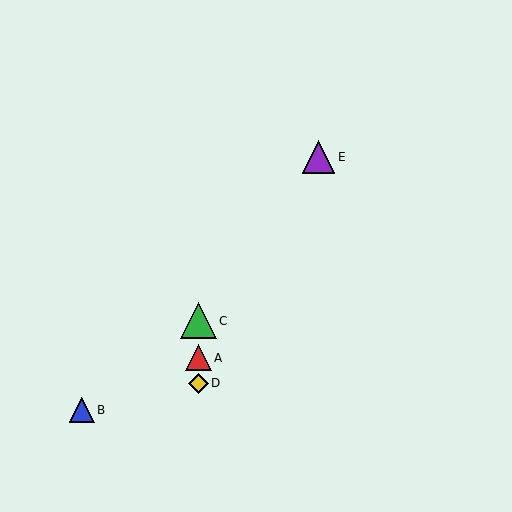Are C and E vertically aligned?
No, C is at x≈198 and E is at x≈319.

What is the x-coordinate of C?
Object C is at x≈198.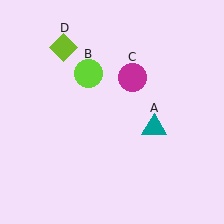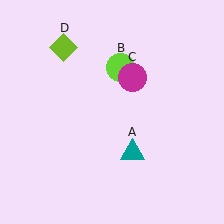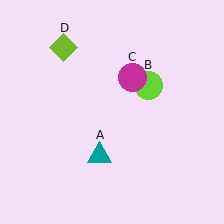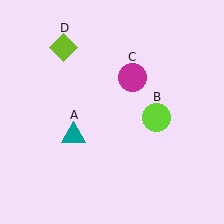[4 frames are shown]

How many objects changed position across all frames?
2 objects changed position: teal triangle (object A), lime circle (object B).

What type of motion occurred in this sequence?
The teal triangle (object A), lime circle (object B) rotated clockwise around the center of the scene.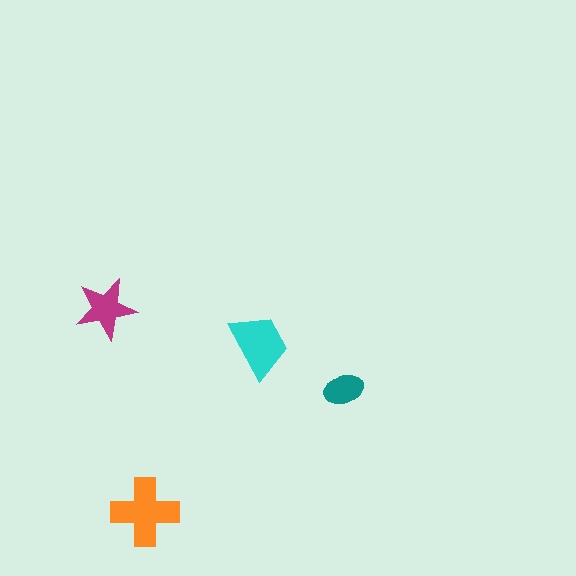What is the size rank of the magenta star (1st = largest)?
3rd.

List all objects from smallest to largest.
The teal ellipse, the magenta star, the cyan trapezoid, the orange cross.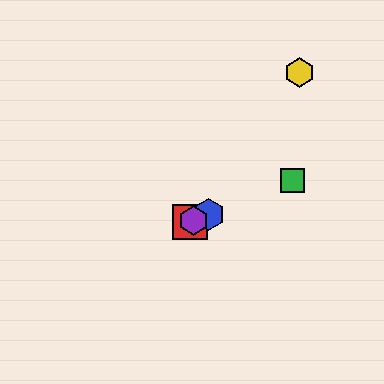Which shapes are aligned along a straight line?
The red square, the blue hexagon, the green square, the purple hexagon are aligned along a straight line.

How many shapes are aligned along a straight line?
4 shapes (the red square, the blue hexagon, the green square, the purple hexagon) are aligned along a straight line.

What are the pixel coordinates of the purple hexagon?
The purple hexagon is at (194, 221).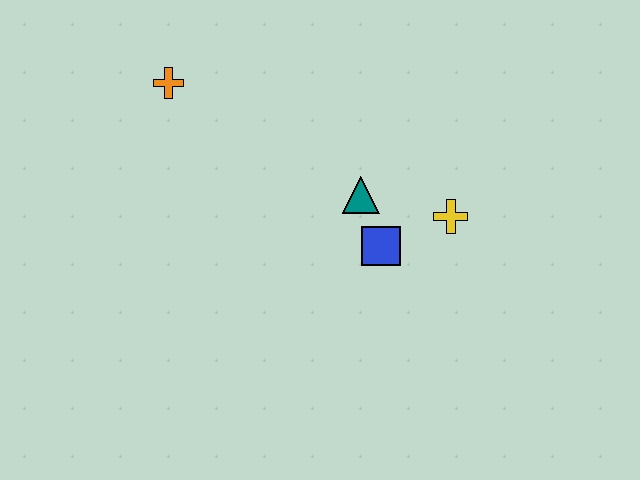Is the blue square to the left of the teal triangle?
No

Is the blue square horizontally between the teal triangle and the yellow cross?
Yes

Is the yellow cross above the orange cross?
No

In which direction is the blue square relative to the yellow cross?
The blue square is to the left of the yellow cross.